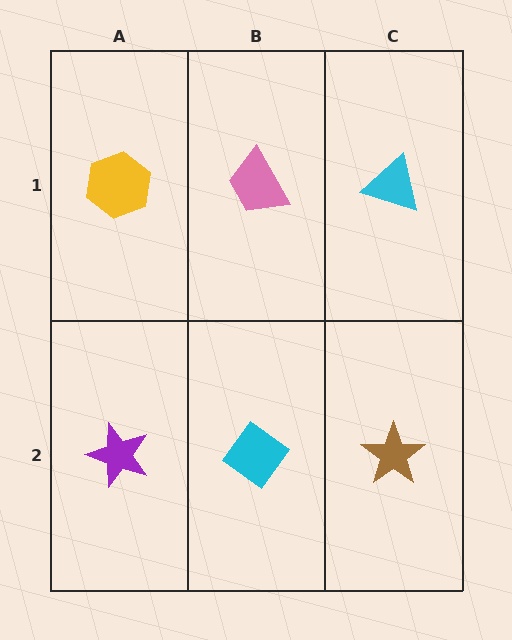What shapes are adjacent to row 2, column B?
A pink trapezoid (row 1, column B), a purple star (row 2, column A), a brown star (row 2, column C).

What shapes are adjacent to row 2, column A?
A yellow hexagon (row 1, column A), a cyan diamond (row 2, column B).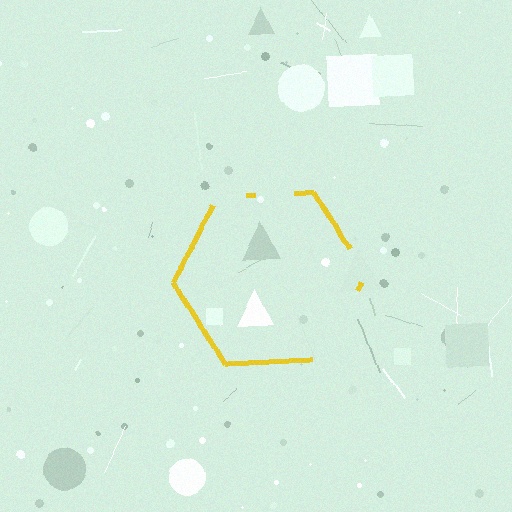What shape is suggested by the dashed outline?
The dashed outline suggests a hexagon.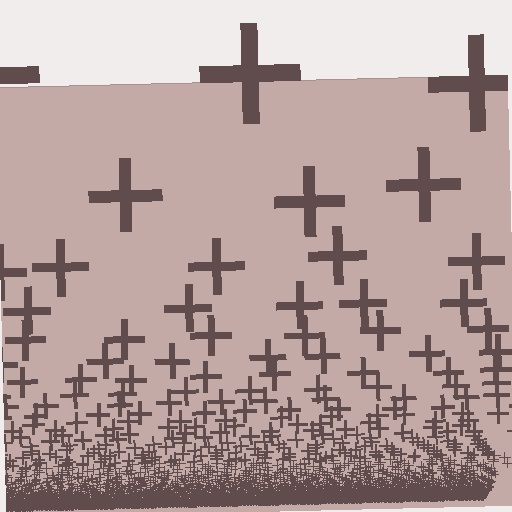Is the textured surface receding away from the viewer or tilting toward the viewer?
The surface appears to tilt toward the viewer. Texture elements get larger and sparser toward the top.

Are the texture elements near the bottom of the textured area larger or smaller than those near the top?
Smaller. The gradient is inverted — elements near the bottom are smaller and denser.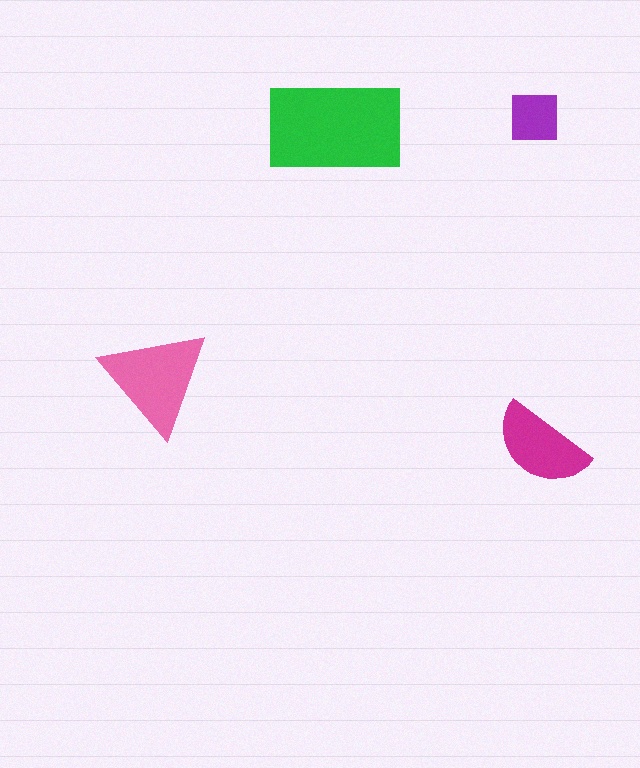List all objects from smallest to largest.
The purple square, the magenta semicircle, the pink triangle, the green rectangle.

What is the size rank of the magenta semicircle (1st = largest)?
3rd.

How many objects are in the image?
There are 4 objects in the image.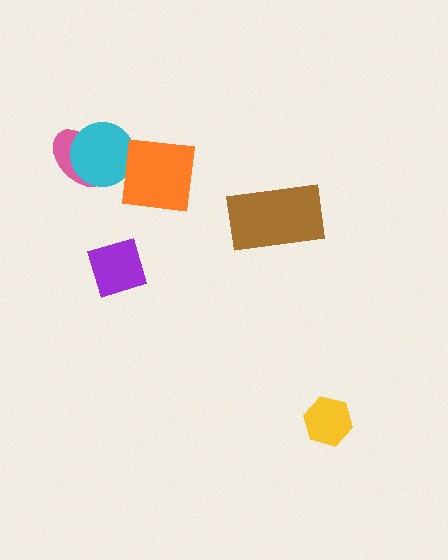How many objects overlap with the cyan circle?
1 object overlaps with the cyan circle.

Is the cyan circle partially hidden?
No, no other shape covers it.